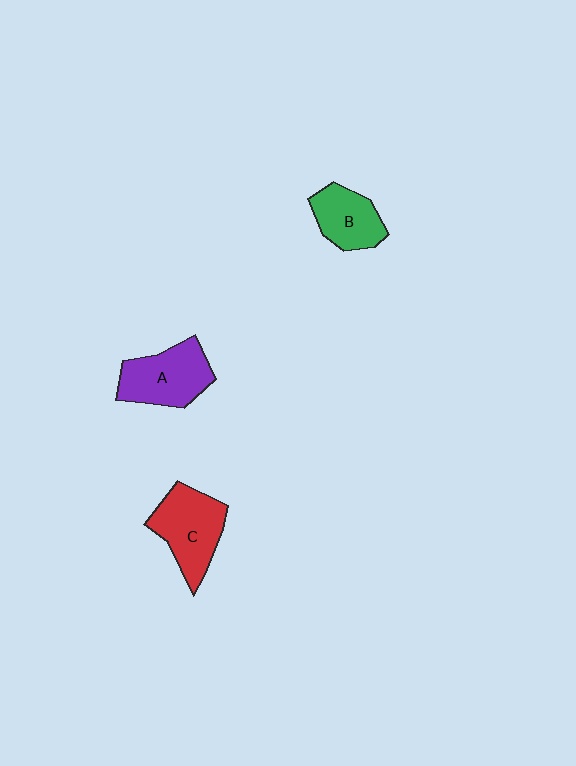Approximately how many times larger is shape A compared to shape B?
Approximately 1.3 times.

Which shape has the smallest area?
Shape B (green).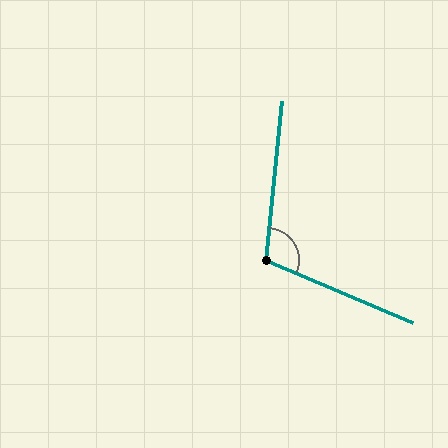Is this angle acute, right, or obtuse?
It is obtuse.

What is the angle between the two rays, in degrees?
Approximately 107 degrees.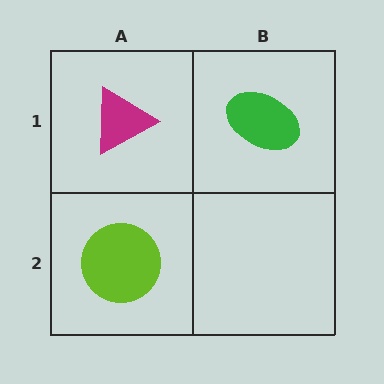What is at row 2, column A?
A lime circle.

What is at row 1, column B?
A green ellipse.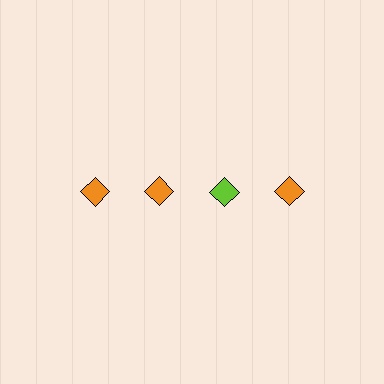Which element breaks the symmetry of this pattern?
The lime diamond in the top row, center column breaks the symmetry. All other shapes are orange diamonds.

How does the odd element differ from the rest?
It has a different color: lime instead of orange.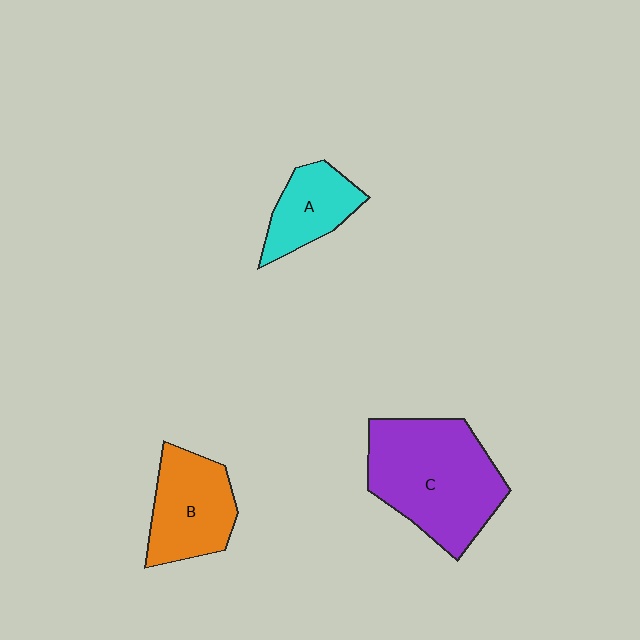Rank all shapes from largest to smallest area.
From largest to smallest: C (purple), B (orange), A (cyan).